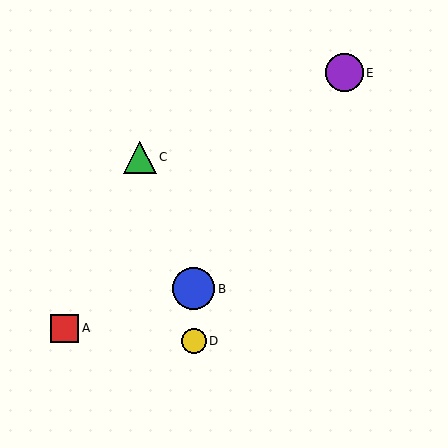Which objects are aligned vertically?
Objects B, D are aligned vertically.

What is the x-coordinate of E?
Object E is at x≈344.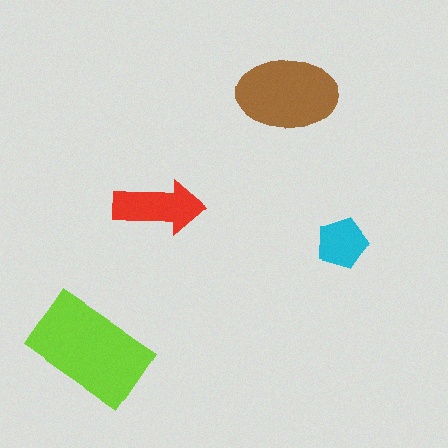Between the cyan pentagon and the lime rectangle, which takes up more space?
The lime rectangle.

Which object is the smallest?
The cyan pentagon.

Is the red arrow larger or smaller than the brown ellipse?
Smaller.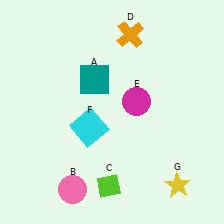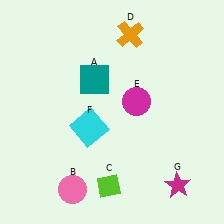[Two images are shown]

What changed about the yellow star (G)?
In Image 1, G is yellow. In Image 2, it changed to magenta.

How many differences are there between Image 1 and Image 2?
There is 1 difference between the two images.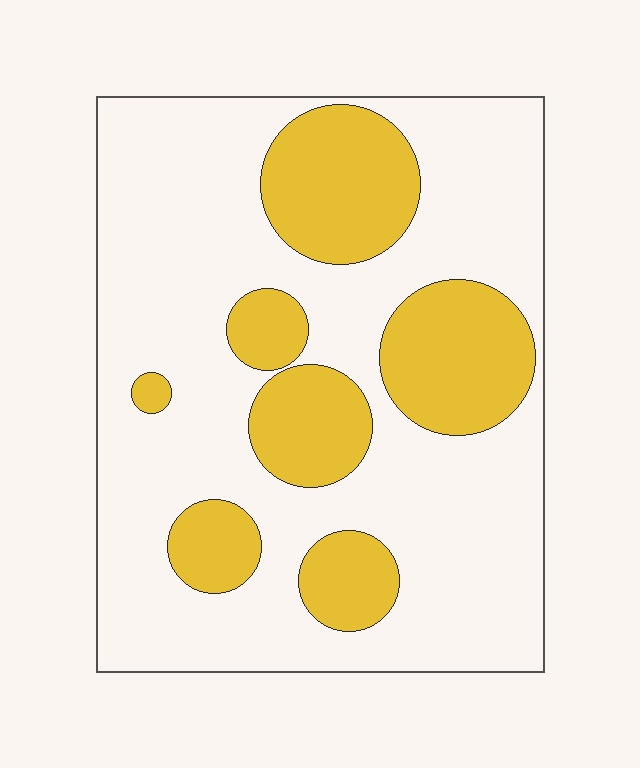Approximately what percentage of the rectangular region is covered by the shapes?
Approximately 30%.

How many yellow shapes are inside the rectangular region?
7.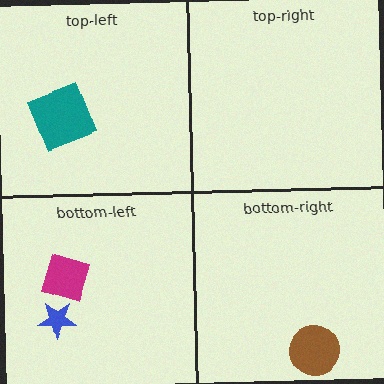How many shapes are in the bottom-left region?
2.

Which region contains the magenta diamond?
The bottom-left region.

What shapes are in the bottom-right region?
The brown circle.